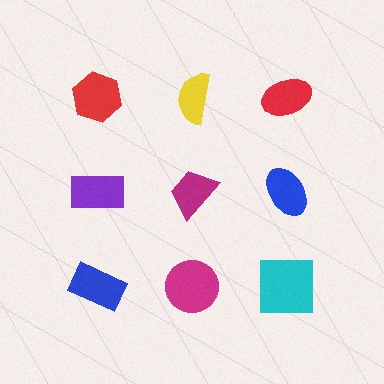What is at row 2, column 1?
A purple rectangle.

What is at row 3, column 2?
A magenta circle.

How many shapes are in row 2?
3 shapes.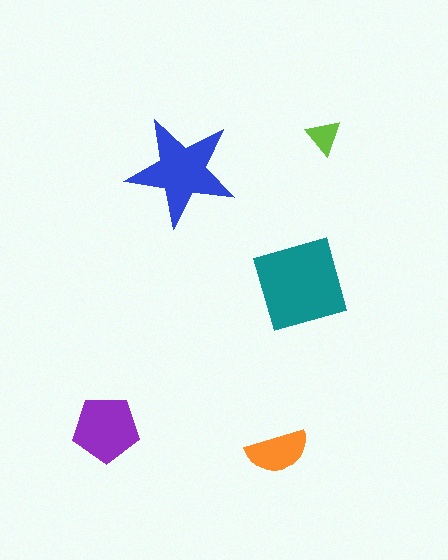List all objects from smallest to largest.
The lime triangle, the orange semicircle, the purple pentagon, the blue star, the teal square.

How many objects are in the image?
There are 5 objects in the image.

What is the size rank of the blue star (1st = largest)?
2nd.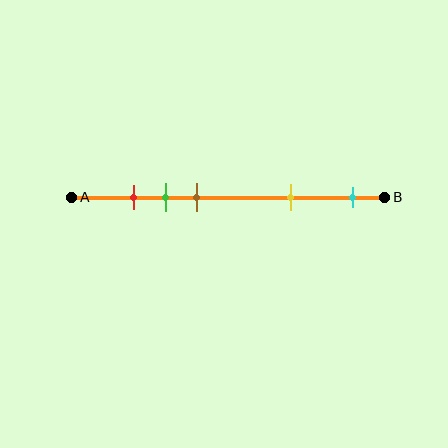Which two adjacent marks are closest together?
The red and green marks are the closest adjacent pair.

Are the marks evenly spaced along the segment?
No, the marks are not evenly spaced.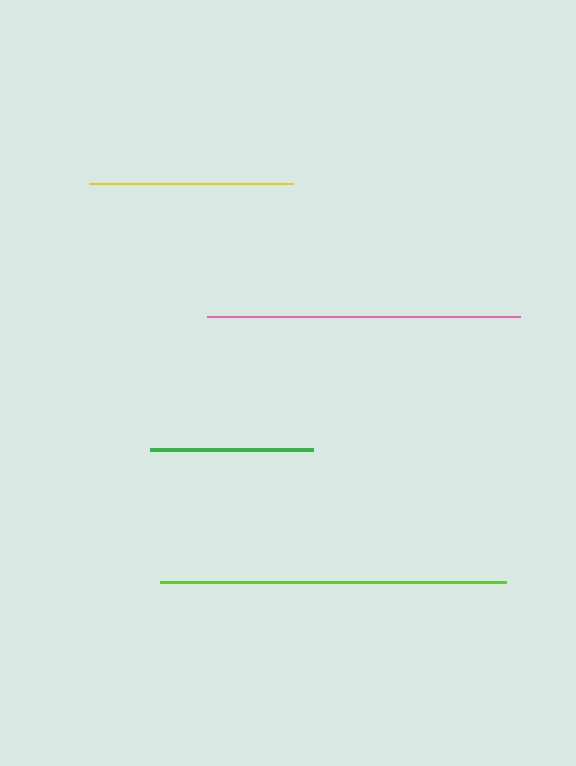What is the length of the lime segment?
The lime segment is approximately 346 pixels long.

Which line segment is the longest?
The lime line is the longest at approximately 346 pixels.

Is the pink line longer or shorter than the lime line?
The lime line is longer than the pink line.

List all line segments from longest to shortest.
From longest to shortest: lime, pink, yellow, green.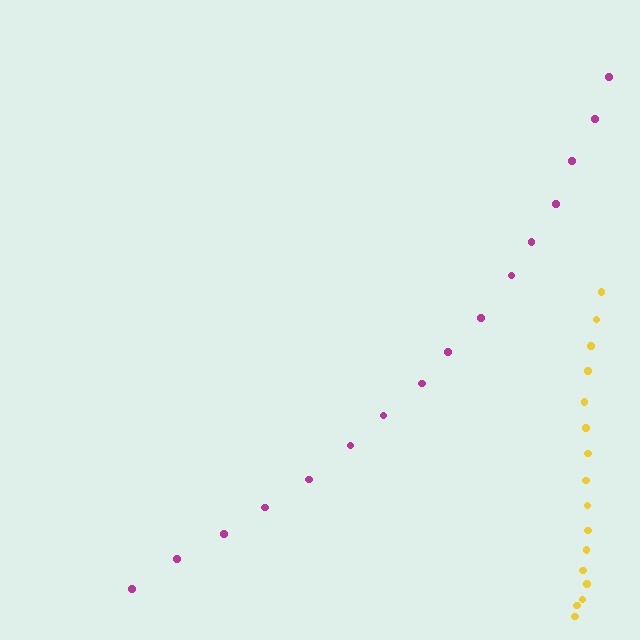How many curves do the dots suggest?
There are 2 distinct paths.